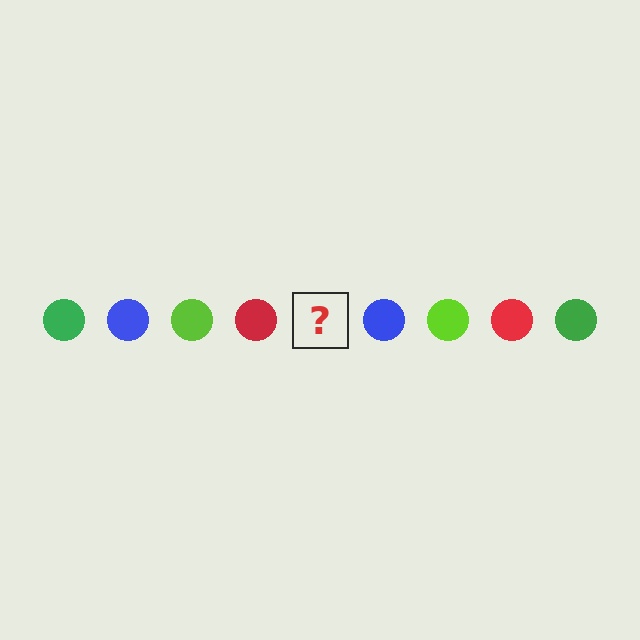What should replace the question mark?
The question mark should be replaced with a green circle.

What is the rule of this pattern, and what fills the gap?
The rule is that the pattern cycles through green, blue, lime, red circles. The gap should be filled with a green circle.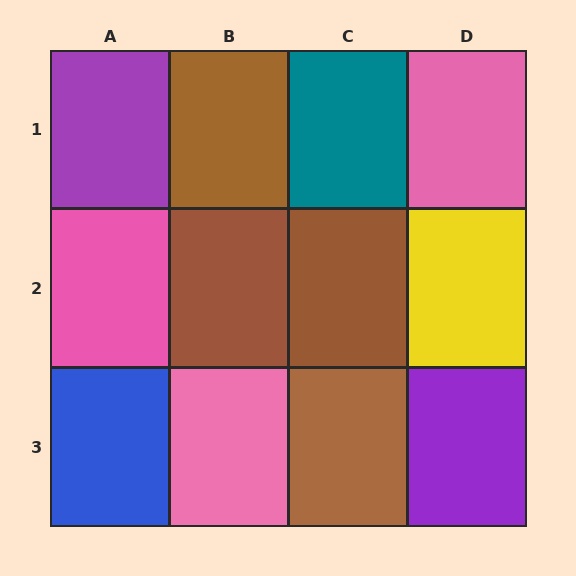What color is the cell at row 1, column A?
Purple.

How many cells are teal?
1 cell is teal.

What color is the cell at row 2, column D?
Yellow.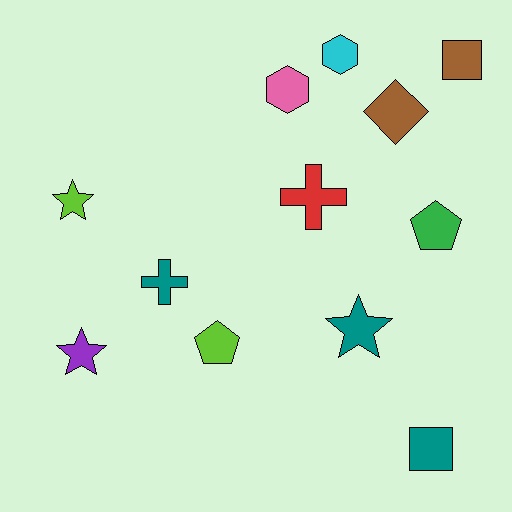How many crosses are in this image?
There are 2 crosses.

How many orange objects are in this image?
There are no orange objects.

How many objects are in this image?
There are 12 objects.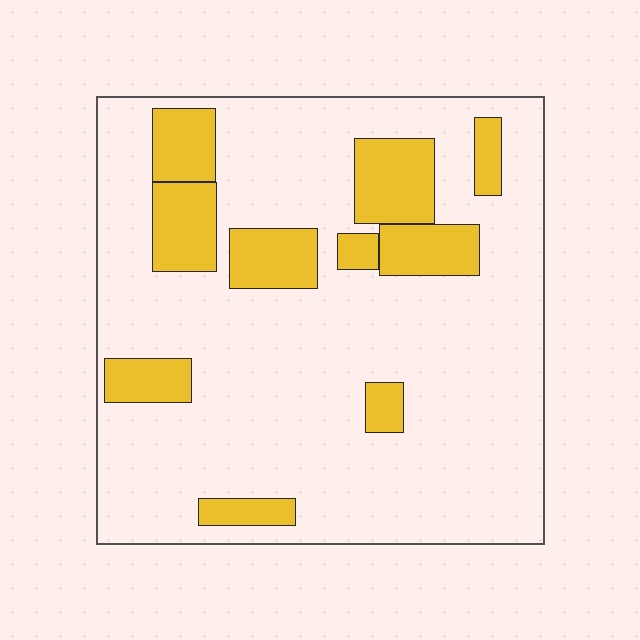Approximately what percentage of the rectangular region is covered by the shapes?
Approximately 20%.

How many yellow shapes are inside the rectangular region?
10.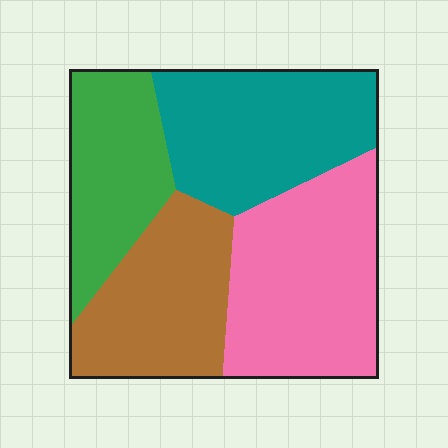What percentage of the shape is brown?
Brown takes up about one quarter (1/4) of the shape.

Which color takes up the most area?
Pink, at roughly 30%.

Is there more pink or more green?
Pink.